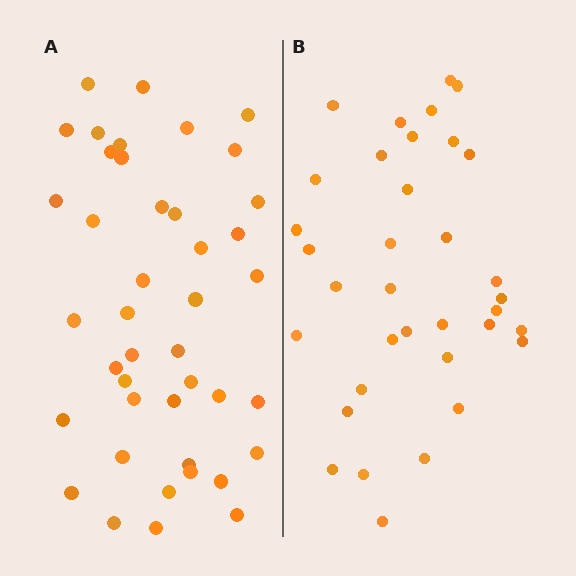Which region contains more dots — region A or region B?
Region A (the left region) has more dots.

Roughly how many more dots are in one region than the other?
Region A has roughly 8 or so more dots than region B.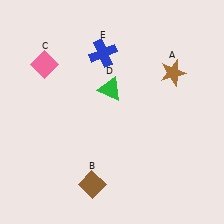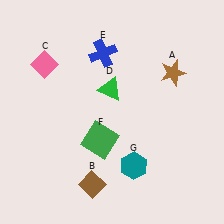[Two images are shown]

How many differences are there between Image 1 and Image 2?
There are 2 differences between the two images.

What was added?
A green square (F), a teal hexagon (G) were added in Image 2.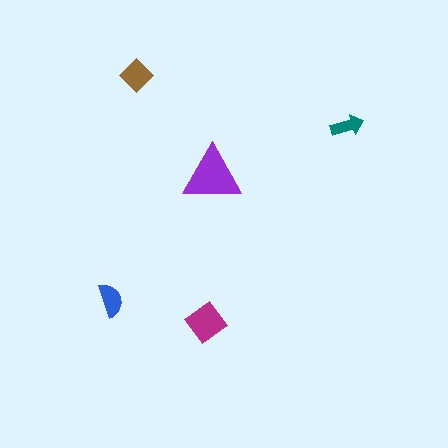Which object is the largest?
The purple triangle.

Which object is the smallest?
The teal arrow.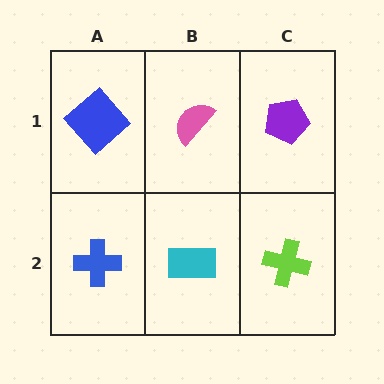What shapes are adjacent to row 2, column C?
A purple pentagon (row 1, column C), a cyan rectangle (row 2, column B).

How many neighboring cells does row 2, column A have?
2.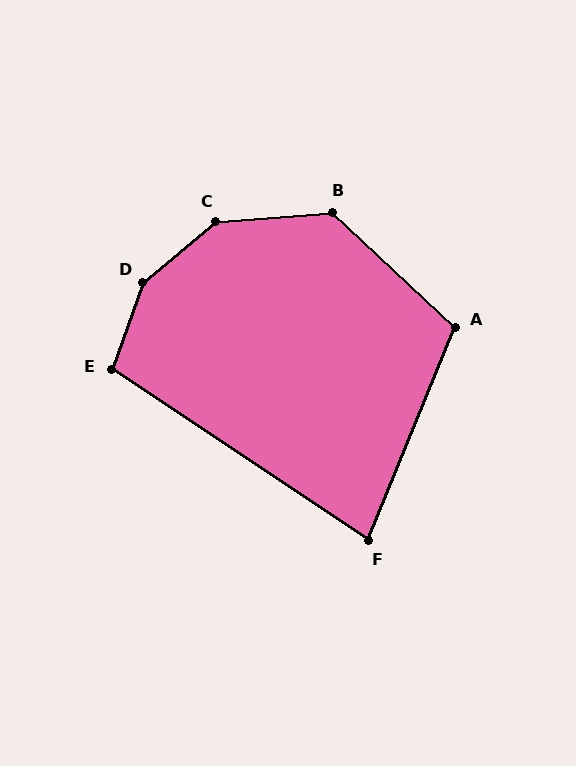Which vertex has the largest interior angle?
D, at approximately 149 degrees.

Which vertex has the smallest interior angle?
F, at approximately 78 degrees.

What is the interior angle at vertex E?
Approximately 104 degrees (obtuse).